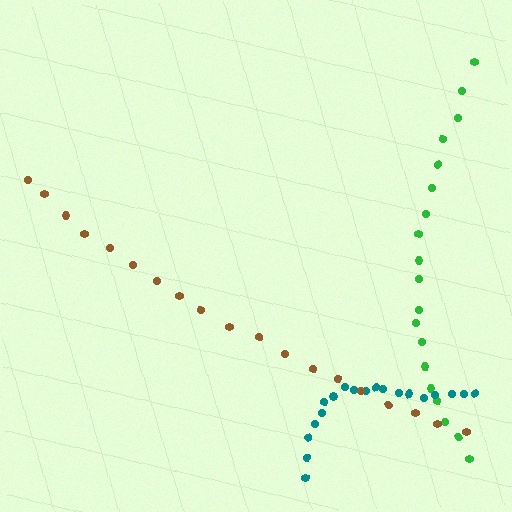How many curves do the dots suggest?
There are 3 distinct paths.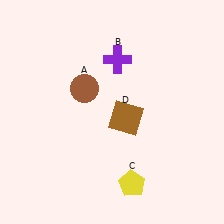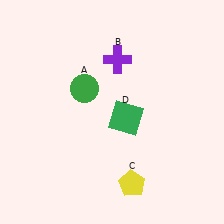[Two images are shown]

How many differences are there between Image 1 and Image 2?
There are 2 differences between the two images.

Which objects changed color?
A changed from brown to green. D changed from brown to green.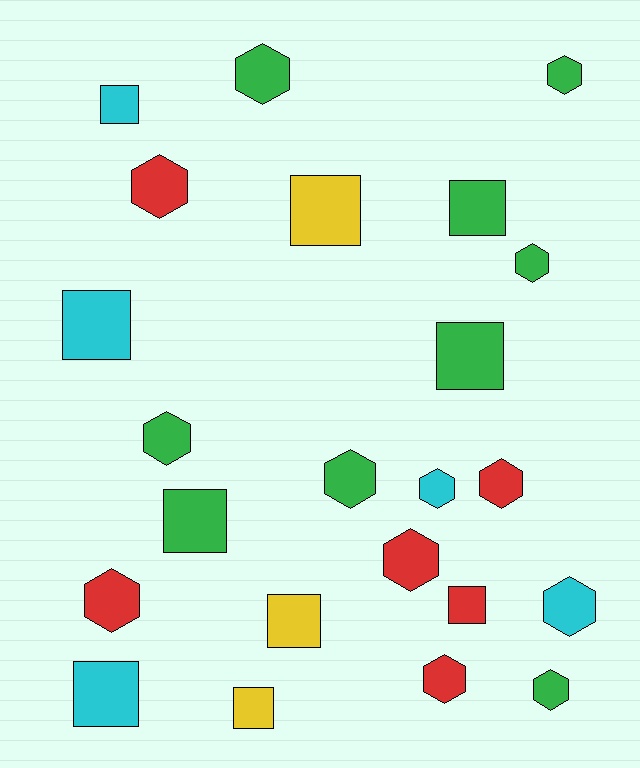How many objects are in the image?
There are 23 objects.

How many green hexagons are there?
There are 6 green hexagons.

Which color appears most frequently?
Green, with 9 objects.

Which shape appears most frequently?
Hexagon, with 13 objects.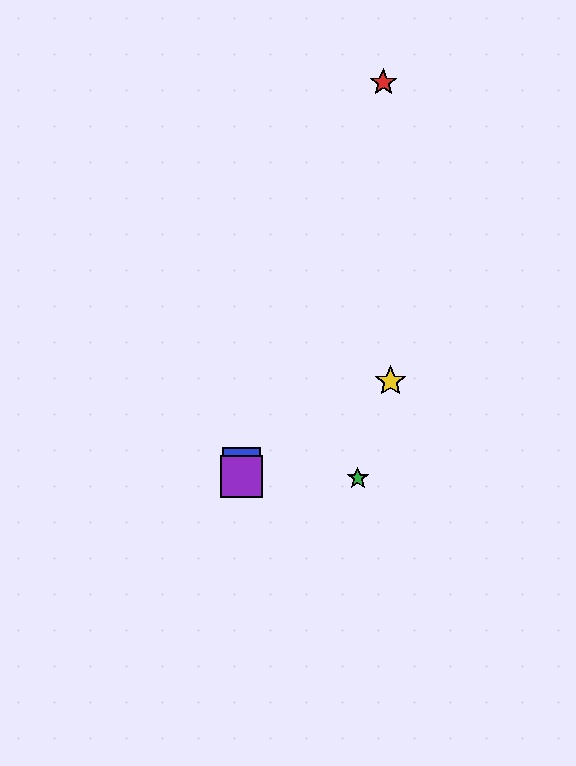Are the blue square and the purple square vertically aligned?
Yes, both are at x≈241.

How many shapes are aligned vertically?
2 shapes (the blue square, the purple square) are aligned vertically.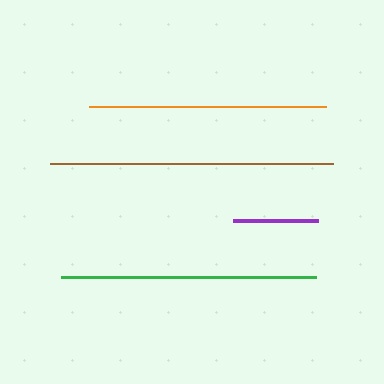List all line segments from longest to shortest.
From longest to shortest: brown, green, orange, purple.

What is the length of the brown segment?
The brown segment is approximately 284 pixels long.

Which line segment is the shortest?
The purple line is the shortest at approximately 85 pixels.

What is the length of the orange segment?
The orange segment is approximately 238 pixels long.